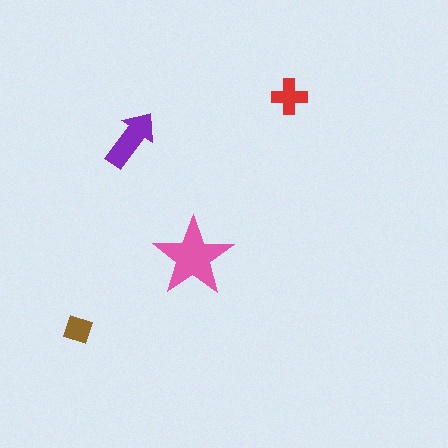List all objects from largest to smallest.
The pink star, the purple arrow, the red cross, the brown diamond.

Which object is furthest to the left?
The brown diamond is leftmost.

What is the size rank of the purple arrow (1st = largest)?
2nd.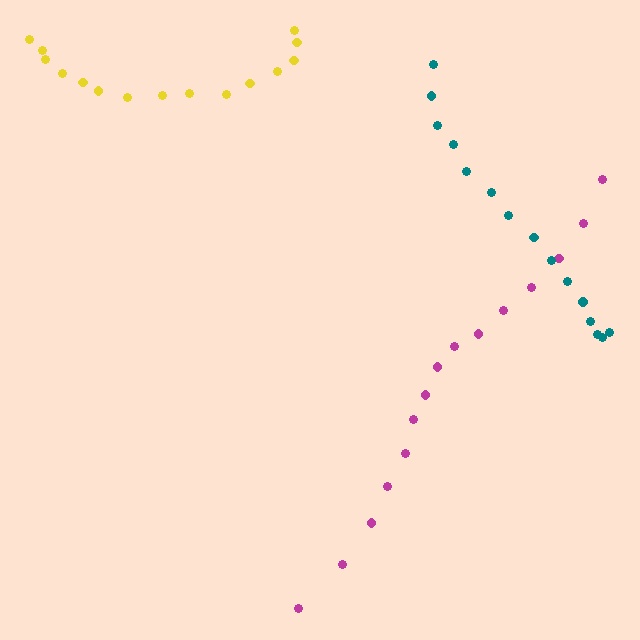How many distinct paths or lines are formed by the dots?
There are 3 distinct paths.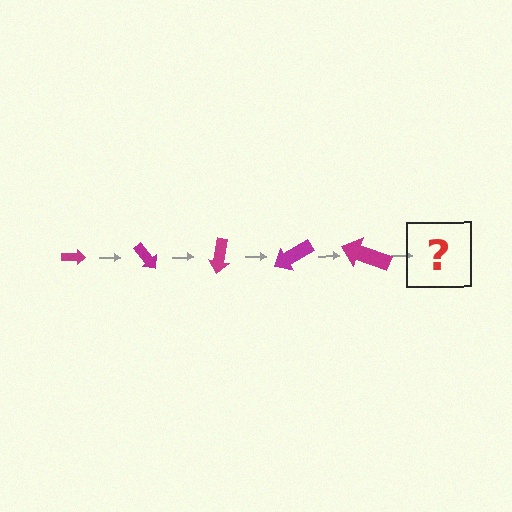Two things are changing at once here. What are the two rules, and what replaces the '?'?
The two rules are that the arrow grows larger each step and it rotates 50 degrees each step. The '?' should be an arrow, larger than the previous one and rotated 250 degrees from the start.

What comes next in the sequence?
The next element should be an arrow, larger than the previous one and rotated 250 degrees from the start.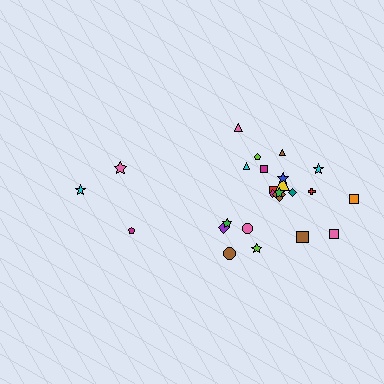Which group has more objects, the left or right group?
The right group.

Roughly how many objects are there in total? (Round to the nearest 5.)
Roughly 25 objects in total.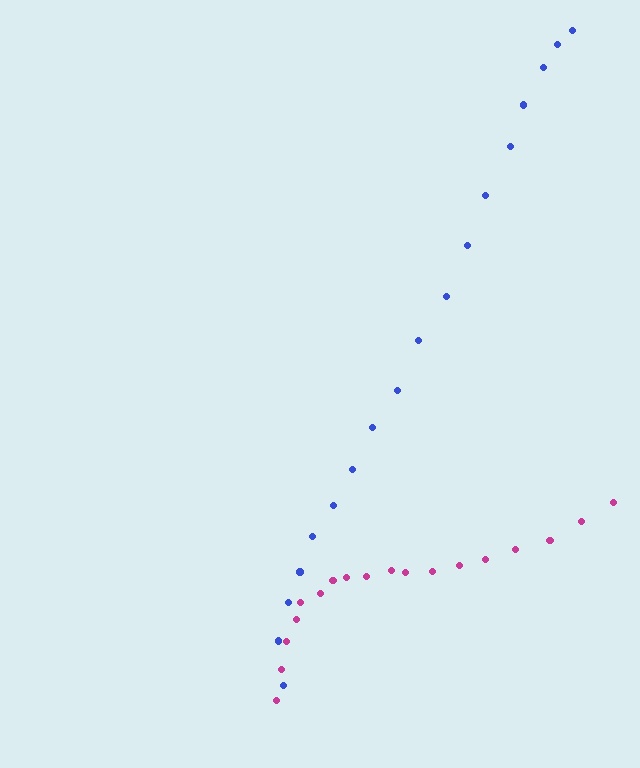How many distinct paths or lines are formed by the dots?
There are 2 distinct paths.